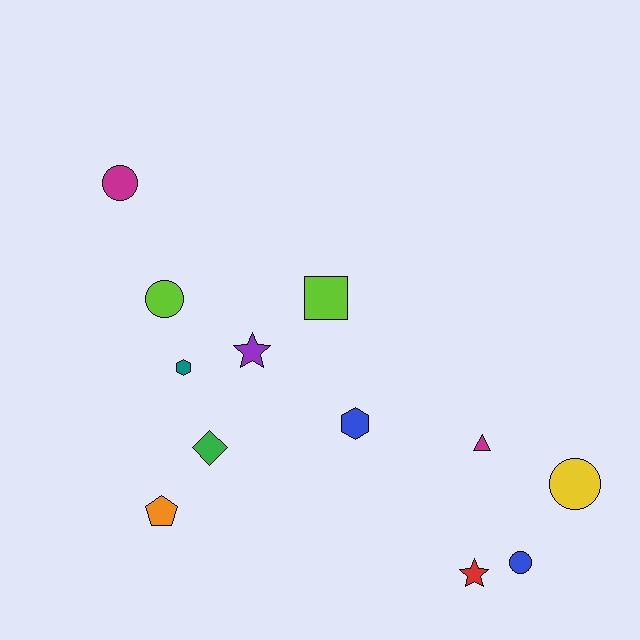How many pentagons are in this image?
There is 1 pentagon.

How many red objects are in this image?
There is 1 red object.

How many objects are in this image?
There are 12 objects.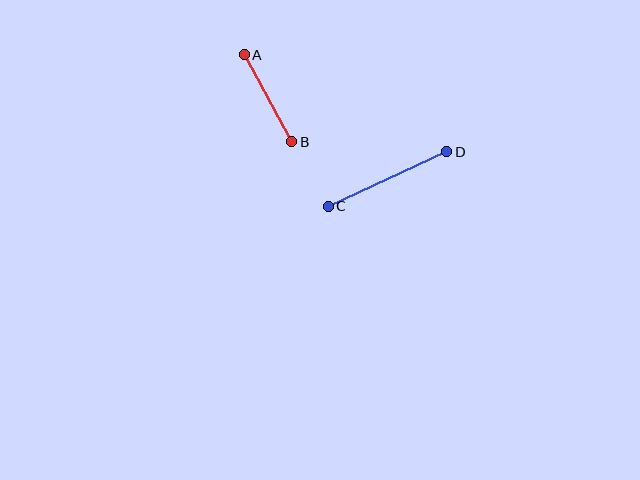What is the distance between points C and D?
The distance is approximately 131 pixels.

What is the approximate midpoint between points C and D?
The midpoint is at approximately (388, 179) pixels.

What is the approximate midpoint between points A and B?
The midpoint is at approximately (268, 98) pixels.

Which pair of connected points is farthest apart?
Points C and D are farthest apart.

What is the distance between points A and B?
The distance is approximately 99 pixels.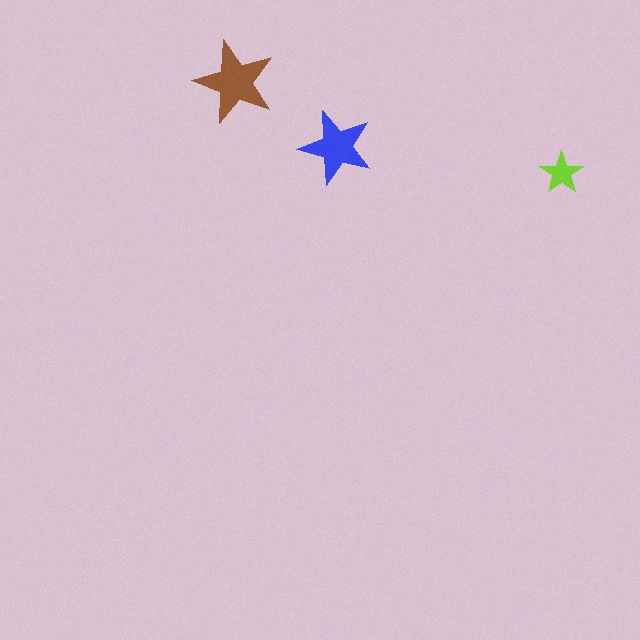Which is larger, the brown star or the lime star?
The brown one.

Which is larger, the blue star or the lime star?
The blue one.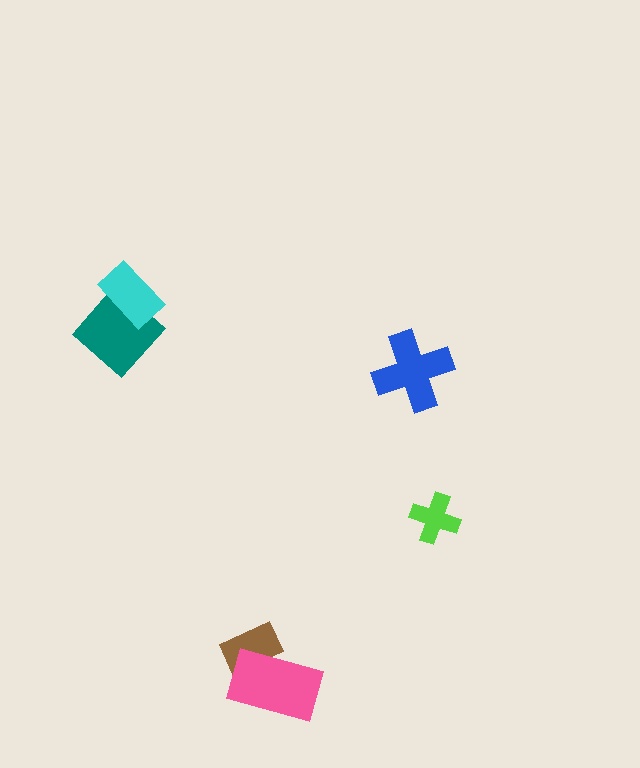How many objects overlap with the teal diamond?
1 object overlaps with the teal diamond.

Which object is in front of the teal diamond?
The cyan rectangle is in front of the teal diamond.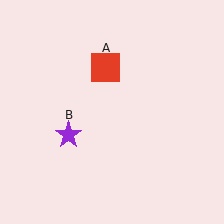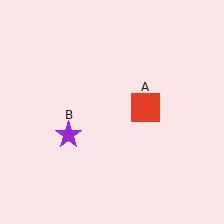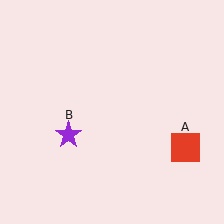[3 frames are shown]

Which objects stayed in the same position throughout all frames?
Purple star (object B) remained stationary.